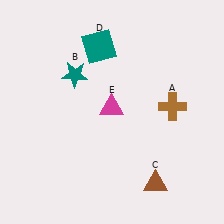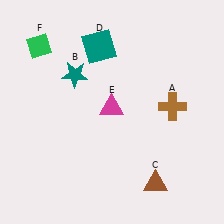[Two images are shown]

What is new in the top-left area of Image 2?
A green diamond (F) was added in the top-left area of Image 2.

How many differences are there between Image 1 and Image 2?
There is 1 difference between the two images.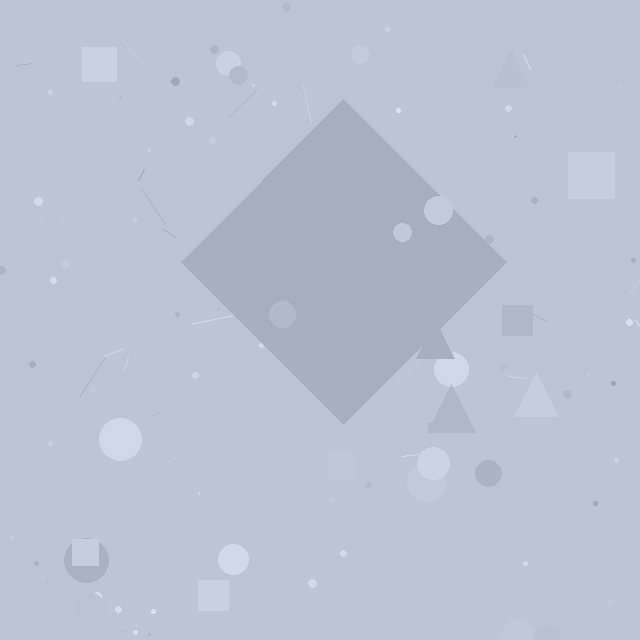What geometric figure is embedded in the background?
A diamond is embedded in the background.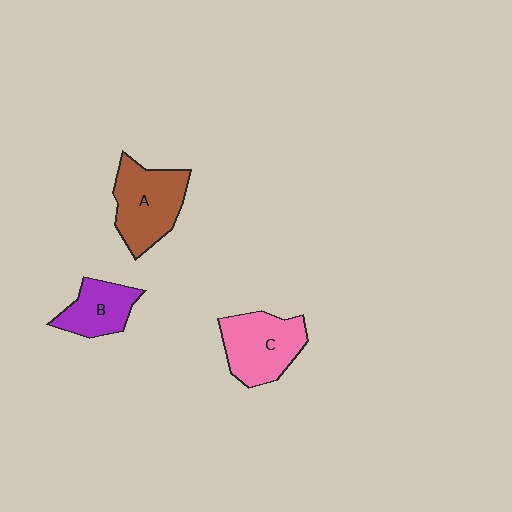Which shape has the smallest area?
Shape B (purple).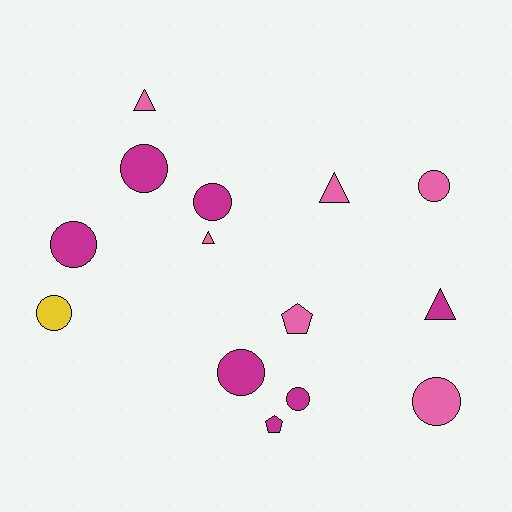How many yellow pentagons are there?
There are no yellow pentagons.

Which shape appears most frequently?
Circle, with 8 objects.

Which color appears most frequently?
Magenta, with 7 objects.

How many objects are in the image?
There are 14 objects.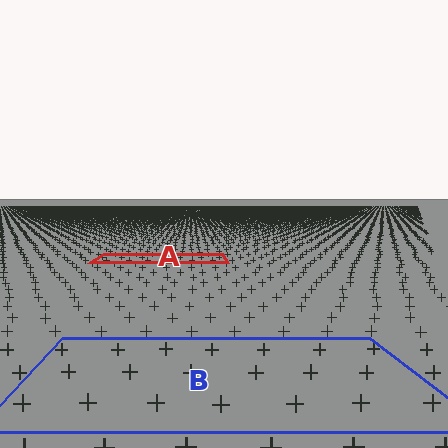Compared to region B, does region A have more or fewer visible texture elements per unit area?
Region A has more texture elements per unit area — they are packed more densely because it is farther away.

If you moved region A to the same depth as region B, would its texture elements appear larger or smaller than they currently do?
They would appear larger. At a closer depth, the same texture elements are projected at a bigger on-screen size.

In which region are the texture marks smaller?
The texture marks are smaller in region A, because it is farther away.